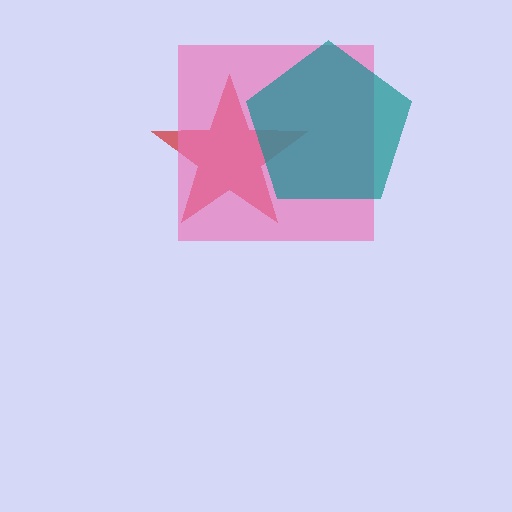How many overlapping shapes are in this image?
There are 3 overlapping shapes in the image.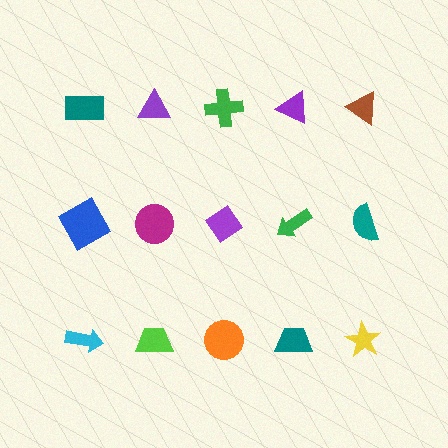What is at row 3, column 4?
A teal trapezoid.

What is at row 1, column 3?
A green cross.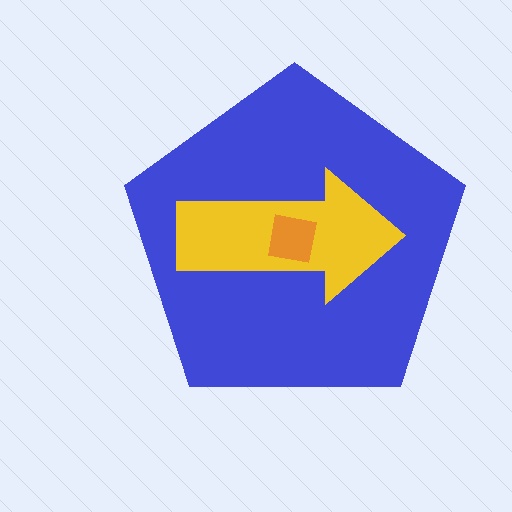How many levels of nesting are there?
3.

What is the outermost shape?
The blue pentagon.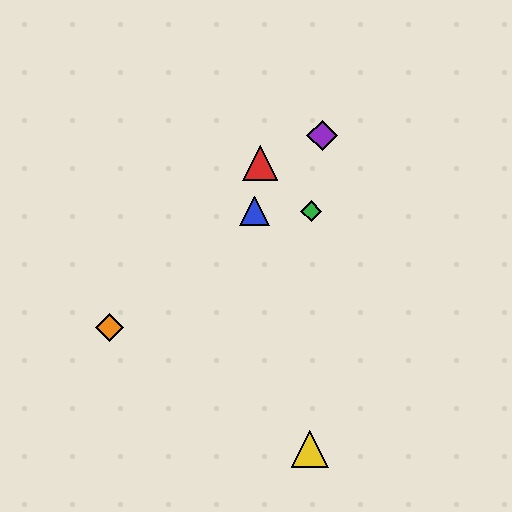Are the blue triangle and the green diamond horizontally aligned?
Yes, both are at y≈211.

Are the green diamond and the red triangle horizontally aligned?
No, the green diamond is at y≈211 and the red triangle is at y≈163.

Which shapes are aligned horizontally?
The blue triangle, the green diamond are aligned horizontally.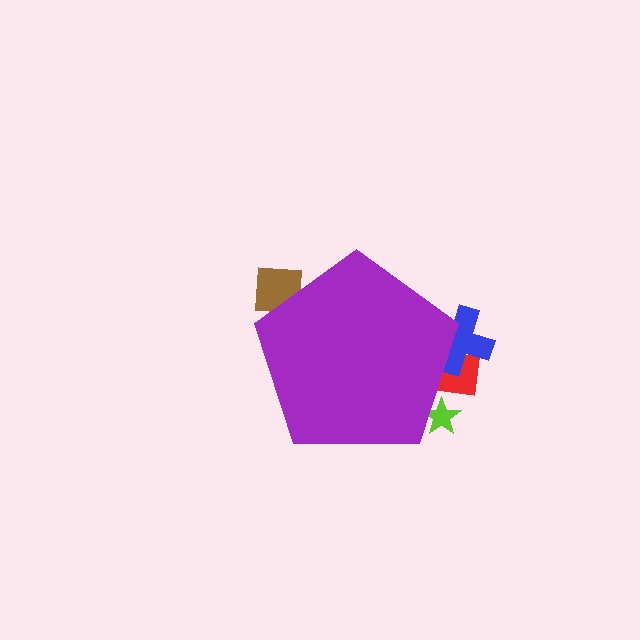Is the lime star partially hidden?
Yes, the lime star is partially hidden behind the purple pentagon.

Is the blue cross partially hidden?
Yes, the blue cross is partially hidden behind the purple pentagon.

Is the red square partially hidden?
Yes, the red square is partially hidden behind the purple pentagon.